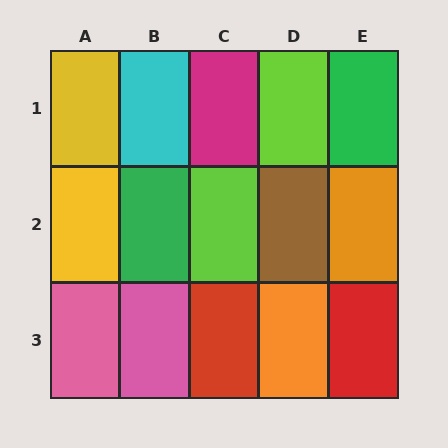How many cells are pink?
2 cells are pink.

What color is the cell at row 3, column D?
Orange.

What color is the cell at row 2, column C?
Lime.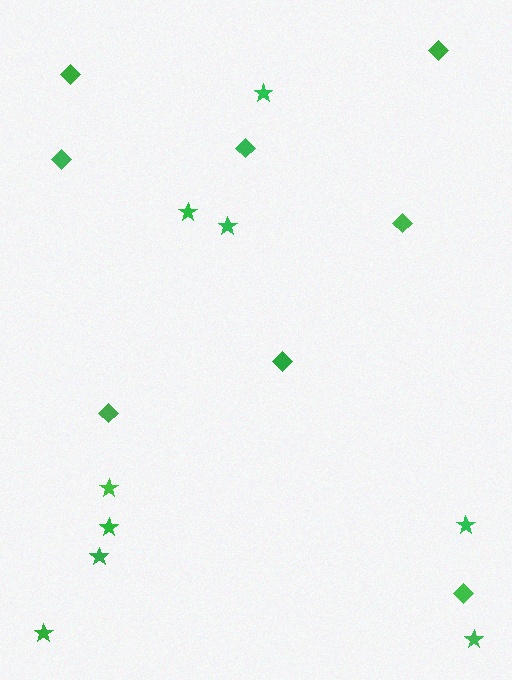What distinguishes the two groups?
There are 2 groups: one group of stars (9) and one group of diamonds (8).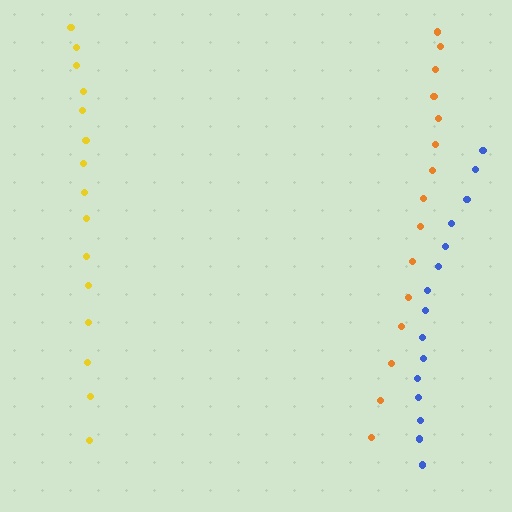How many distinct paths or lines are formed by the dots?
There are 3 distinct paths.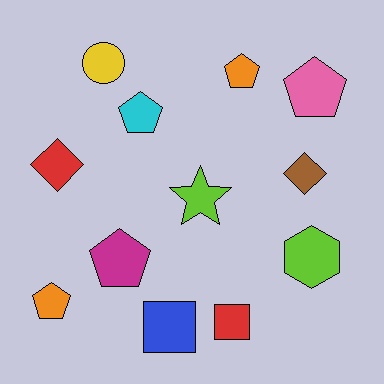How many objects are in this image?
There are 12 objects.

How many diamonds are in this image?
There are 2 diamonds.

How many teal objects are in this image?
There are no teal objects.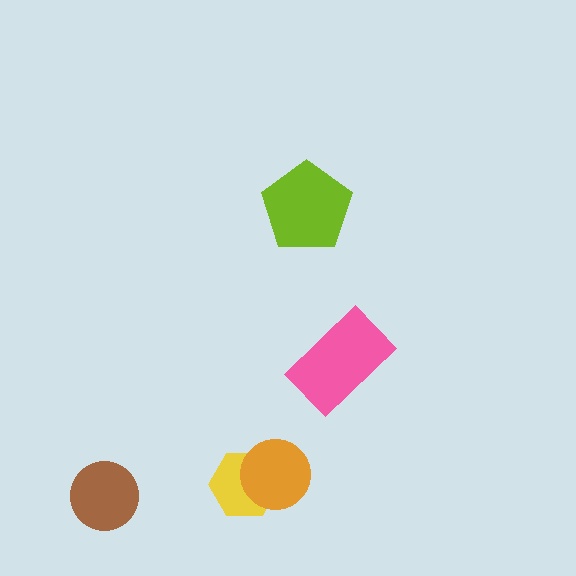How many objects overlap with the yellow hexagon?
1 object overlaps with the yellow hexagon.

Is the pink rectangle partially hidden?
No, no other shape covers it.